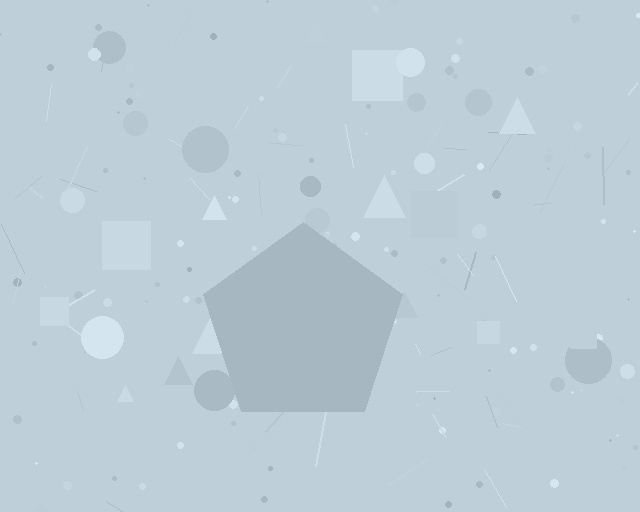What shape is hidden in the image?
A pentagon is hidden in the image.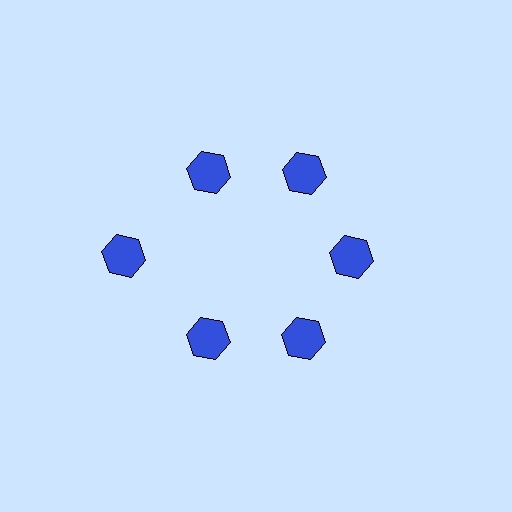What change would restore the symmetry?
The symmetry would be restored by moving it inward, back onto the ring so that all 6 hexagons sit at equal angles and equal distance from the center.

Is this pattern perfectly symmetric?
No. The 6 blue hexagons are arranged in a ring, but one element near the 9 o'clock position is pushed outward from the center, breaking the 6-fold rotational symmetry.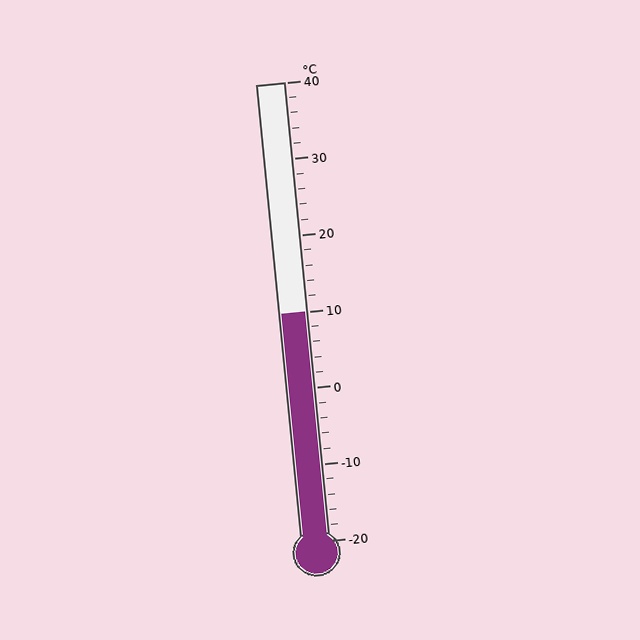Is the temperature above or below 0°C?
The temperature is above 0°C.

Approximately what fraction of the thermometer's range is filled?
The thermometer is filled to approximately 50% of its range.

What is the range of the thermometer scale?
The thermometer scale ranges from -20°C to 40°C.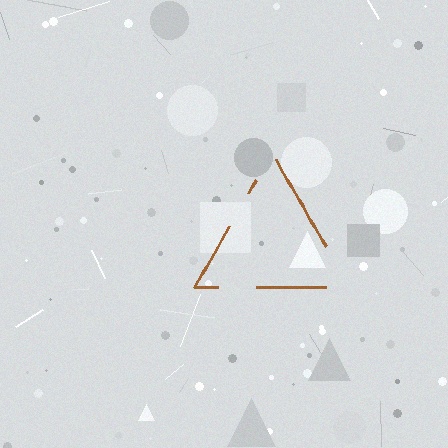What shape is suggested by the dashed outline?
The dashed outline suggests a triangle.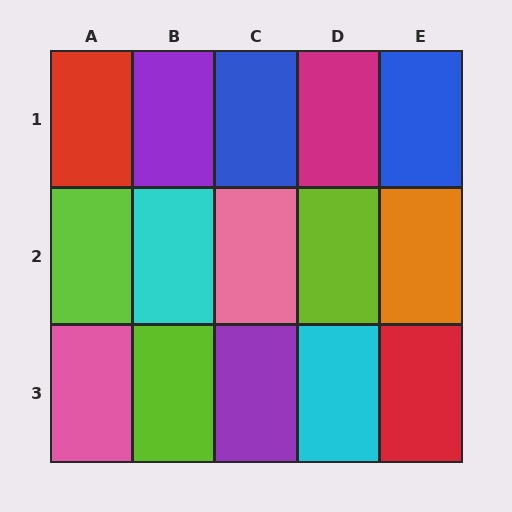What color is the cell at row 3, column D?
Cyan.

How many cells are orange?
1 cell is orange.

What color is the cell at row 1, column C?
Blue.